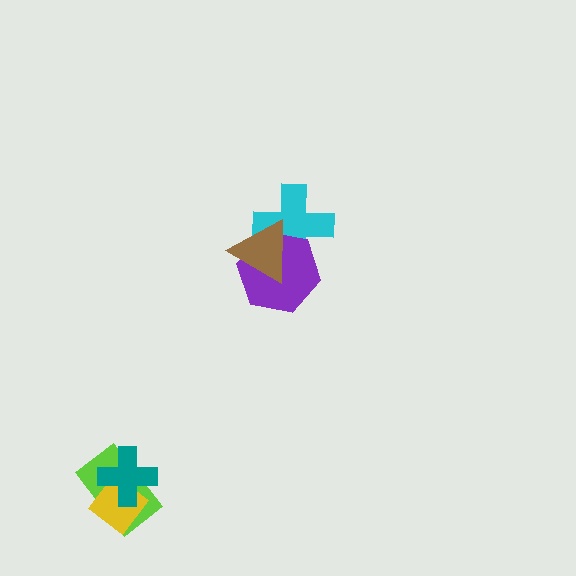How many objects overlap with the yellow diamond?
2 objects overlap with the yellow diamond.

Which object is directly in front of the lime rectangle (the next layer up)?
The yellow diamond is directly in front of the lime rectangle.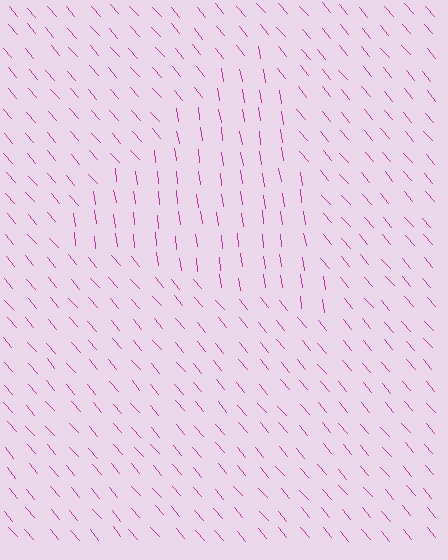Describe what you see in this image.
The image is filled with small magenta line segments. A triangle region in the image has lines oriented differently from the surrounding lines, creating a visible texture boundary.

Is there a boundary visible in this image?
Yes, there is a texture boundary formed by a change in line orientation.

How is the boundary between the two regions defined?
The boundary is defined purely by a change in line orientation (approximately 33 degrees difference). All lines are the same color and thickness.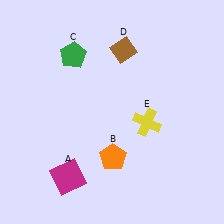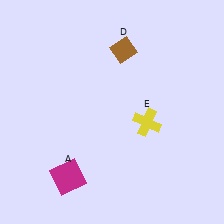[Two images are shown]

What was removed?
The orange pentagon (B), the green pentagon (C) were removed in Image 2.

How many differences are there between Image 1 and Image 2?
There are 2 differences between the two images.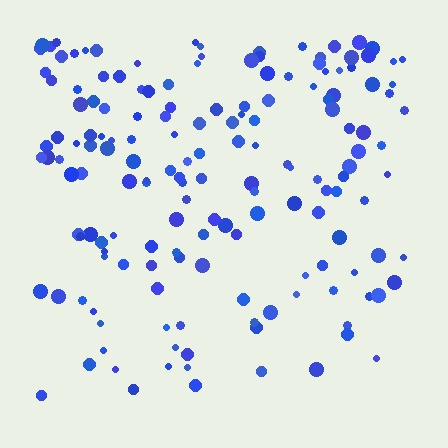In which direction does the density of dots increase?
From bottom to top, with the top side densest.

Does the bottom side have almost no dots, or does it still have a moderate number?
Still a moderate number, just noticeably fewer than the top.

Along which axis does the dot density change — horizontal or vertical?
Vertical.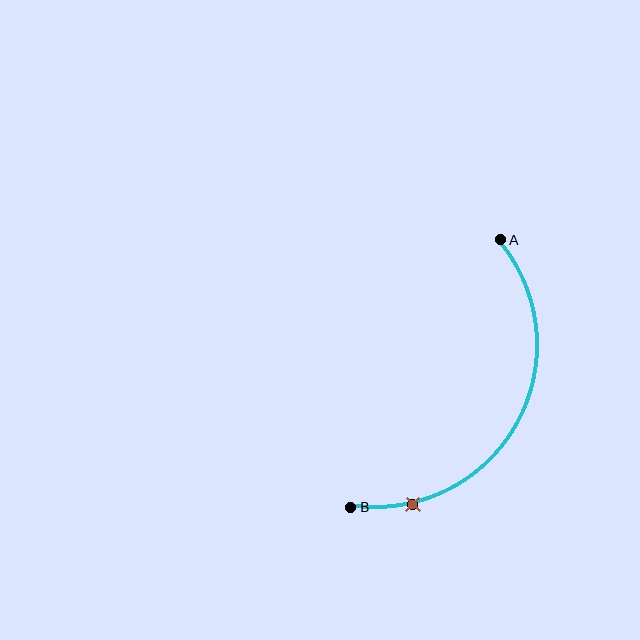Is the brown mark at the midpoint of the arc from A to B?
No. The brown mark lies on the arc but is closer to endpoint B. The arc midpoint would be at the point on the curve equidistant along the arc from both A and B.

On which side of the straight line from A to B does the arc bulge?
The arc bulges to the right of the straight line connecting A and B.